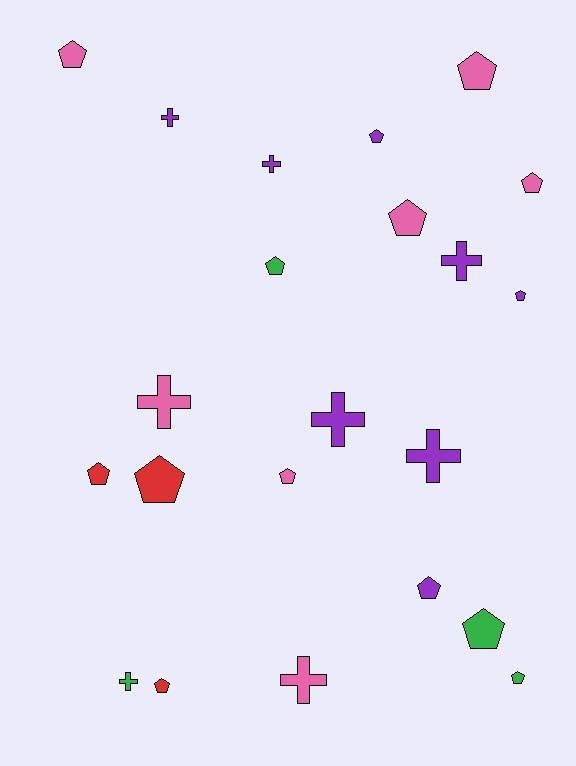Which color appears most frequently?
Purple, with 8 objects.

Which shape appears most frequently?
Pentagon, with 14 objects.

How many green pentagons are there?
There are 3 green pentagons.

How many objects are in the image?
There are 22 objects.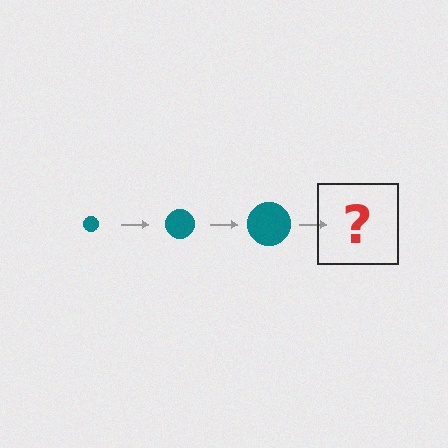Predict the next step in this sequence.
The next step is a teal circle, larger than the previous one.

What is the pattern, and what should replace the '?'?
The pattern is that the circle gets progressively larger each step. The '?' should be a teal circle, larger than the previous one.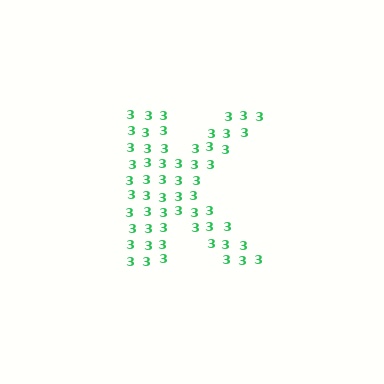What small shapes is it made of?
It is made of small digit 3's.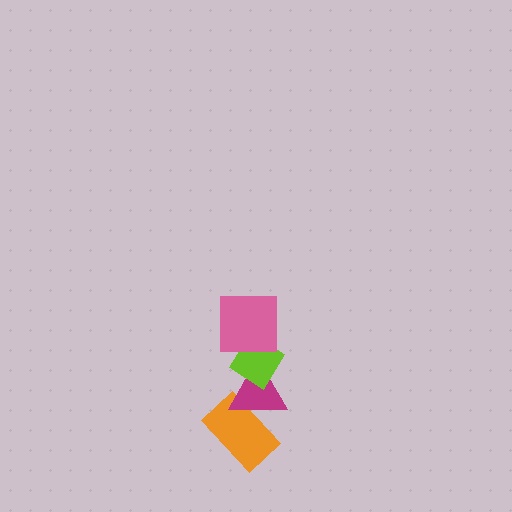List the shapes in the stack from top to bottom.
From top to bottom: the pink square, the lime diamond, the magenta triangle, the orange rectangle.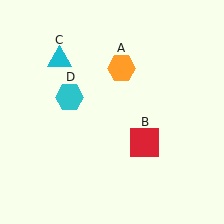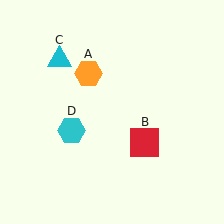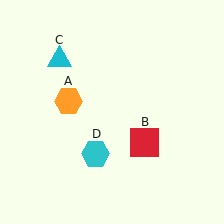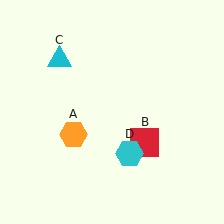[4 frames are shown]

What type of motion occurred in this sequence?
The orange hexagon (object A), cyan hexagon (object D) rotated counterclockwise around the center of the scene.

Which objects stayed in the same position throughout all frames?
Red square (object B) and cyan triangle (object C) remained stationary.